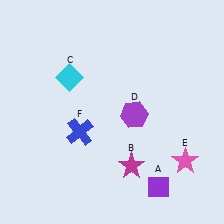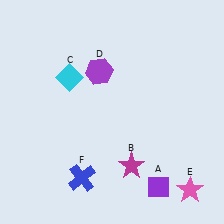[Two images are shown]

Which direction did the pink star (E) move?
The pink star (E) moved down.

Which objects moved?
The objects that moved are: the purple hexagon (D), the pink star (E), the blue cross (F).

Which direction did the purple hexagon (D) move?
The purple hexagon (D) moved up.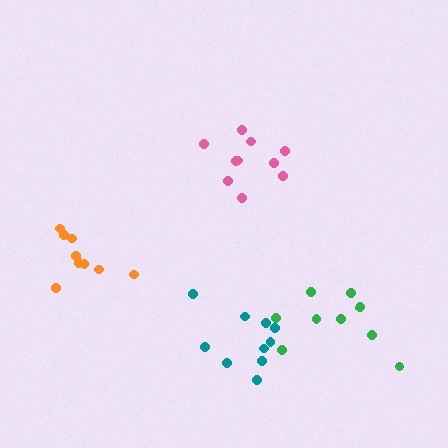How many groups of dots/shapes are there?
There are 4 groups.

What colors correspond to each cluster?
The clusters are colored: pink, teal, orange, green.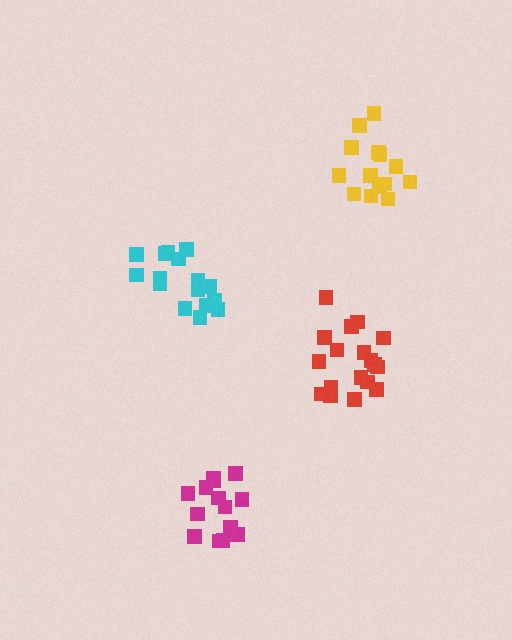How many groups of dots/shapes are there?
There are 4 groups.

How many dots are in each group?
Group 1: 14 dots, Group 2: 18 dots, Group 3: 14 dots, Group 4: 16 dots (62 total).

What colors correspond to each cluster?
The clusters are colored: yellow, red, magenta, cyan.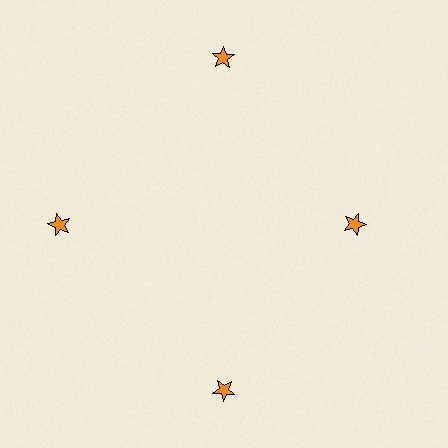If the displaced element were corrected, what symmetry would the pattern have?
It would have 4-fold rotational symmetry — the pattern would map onto itself every 90 degrees.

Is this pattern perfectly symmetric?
No. The 4 orange stars are arranged in a ring, but one element near the 3 o'clock position is pulled inward toward the center, breaking the 4-fold rotational symmetry.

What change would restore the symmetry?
The symmetry would be restored by moving it outward, back onto the ring so that all 4 stars sit at equal angles and equal distance from the center.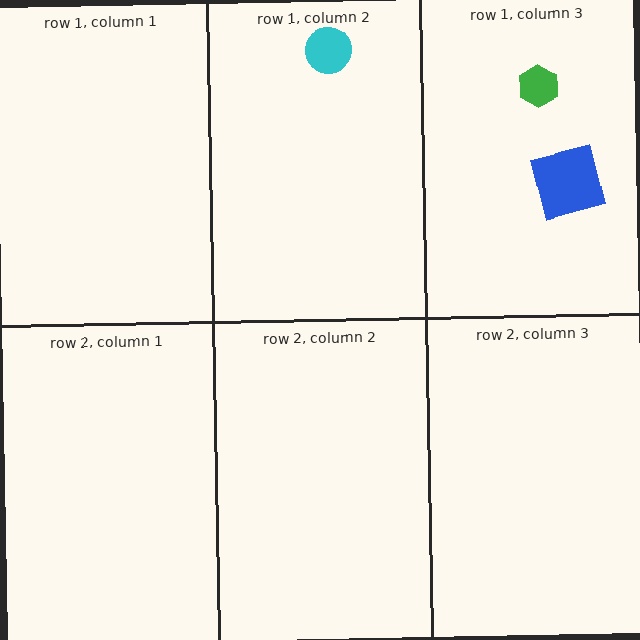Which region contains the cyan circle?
The row 1, column 2 region.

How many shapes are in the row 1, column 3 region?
2.